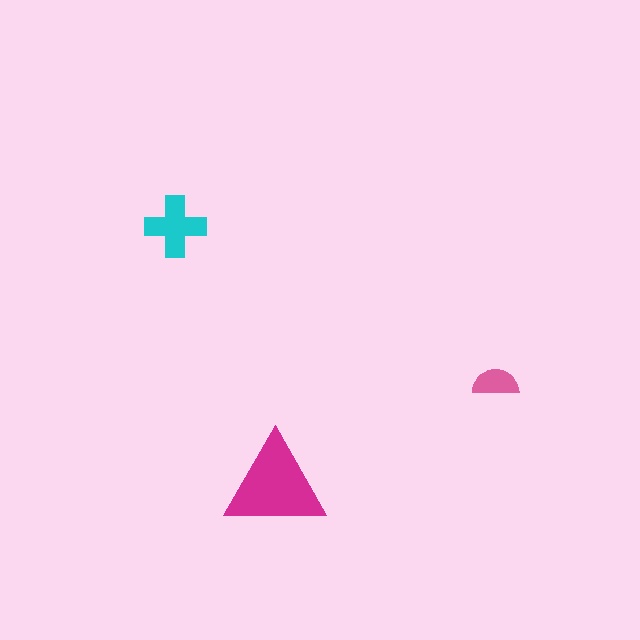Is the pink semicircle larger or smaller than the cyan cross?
Smaller.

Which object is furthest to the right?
The pink semicircle is rightmost.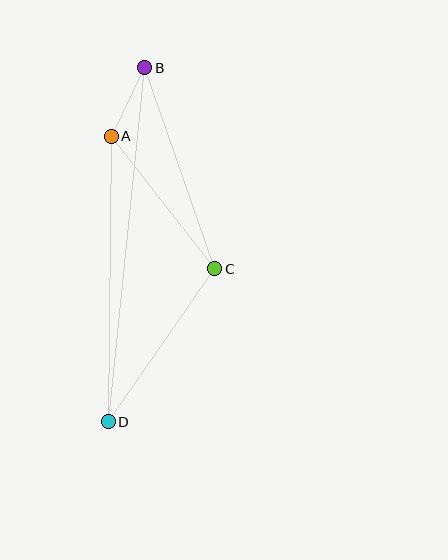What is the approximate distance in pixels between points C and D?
The distance between C and D is approximately 186 pixels.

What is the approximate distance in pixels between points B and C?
The distance between B and C is approximately 213 pixels.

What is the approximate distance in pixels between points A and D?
The distance between A and D is approximately 286 pixels.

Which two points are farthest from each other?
Points B and D are farthest from each other.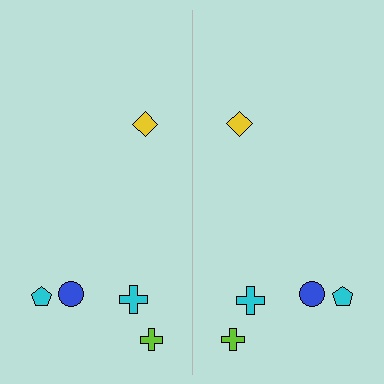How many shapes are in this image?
There are 10 shapes in this image.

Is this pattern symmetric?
Yes, this pattern has bilateral (reflection) symmetry.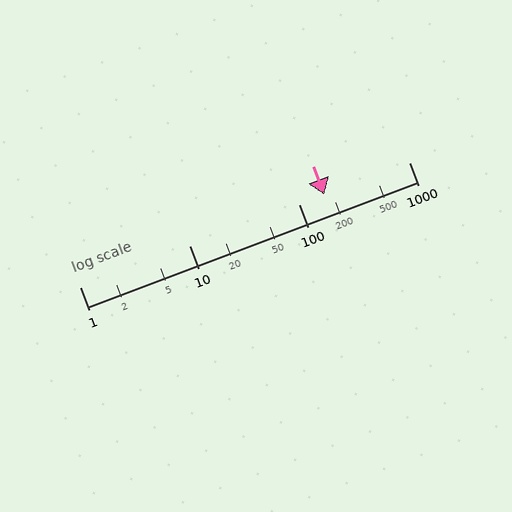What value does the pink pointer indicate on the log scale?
The pointer indicates approximately 170.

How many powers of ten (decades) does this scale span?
The scale spans 3 decades, from 1 to 1000.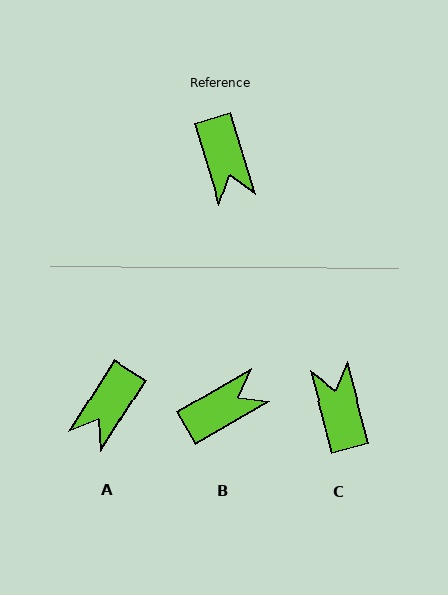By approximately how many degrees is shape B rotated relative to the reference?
Approximately 103 degrees counter-clockwise.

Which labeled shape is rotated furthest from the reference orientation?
C, about 178 degrees away.